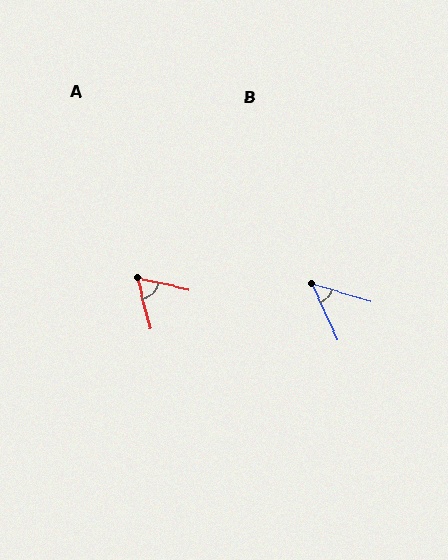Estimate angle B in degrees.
Approximately 48 degrees.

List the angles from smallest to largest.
B (48°), A (63°).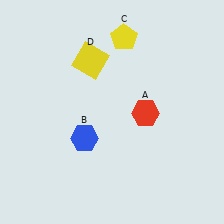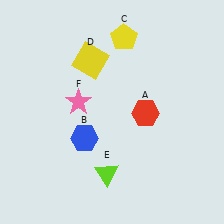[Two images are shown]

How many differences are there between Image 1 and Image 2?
There are 2 differences between the two images.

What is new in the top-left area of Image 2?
A pink star (F) was added in the top-left area of Image 2.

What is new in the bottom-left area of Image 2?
A lime triangle (E) was added in the bottom-left area of Image 2.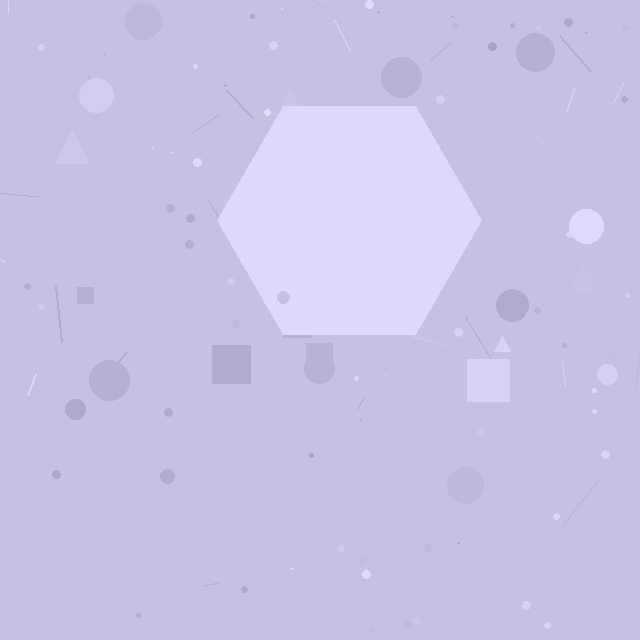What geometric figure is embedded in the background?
A hexagon is embedded in the background.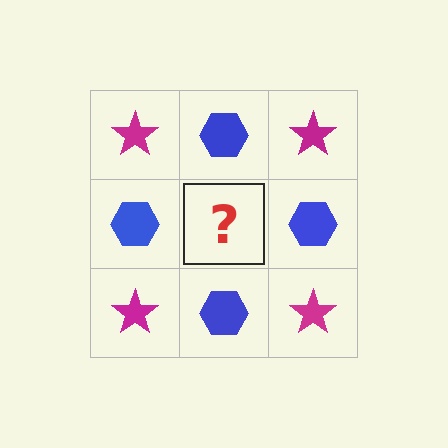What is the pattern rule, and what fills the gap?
The rule is that it alternates magenta star and blue hexagon in a checkerboard pattern. The gap should be filled with a magenta star.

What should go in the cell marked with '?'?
The missing cell should contain a magenta star.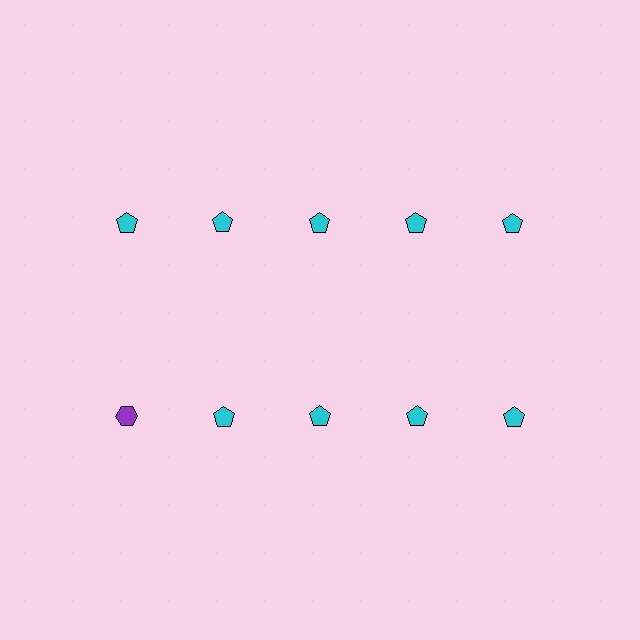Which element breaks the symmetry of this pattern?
The purple hexagon in the second row, leftmost column breaks the symmetry. All other shapes are cyan pentagons.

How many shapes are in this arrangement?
There are 10 shapes arranged in a grid pattern.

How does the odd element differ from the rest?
It differs in both color (purple instead of cyan) and shape (hexagon instead of pentagon).